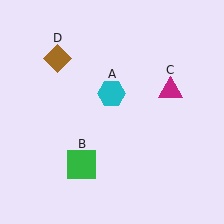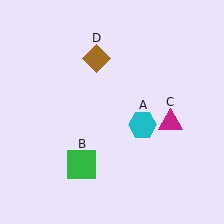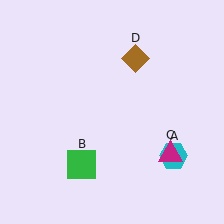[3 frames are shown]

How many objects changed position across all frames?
3 objects changed position: cyan hexagon (object A), magenta triangle (object C), brown diamond (object D).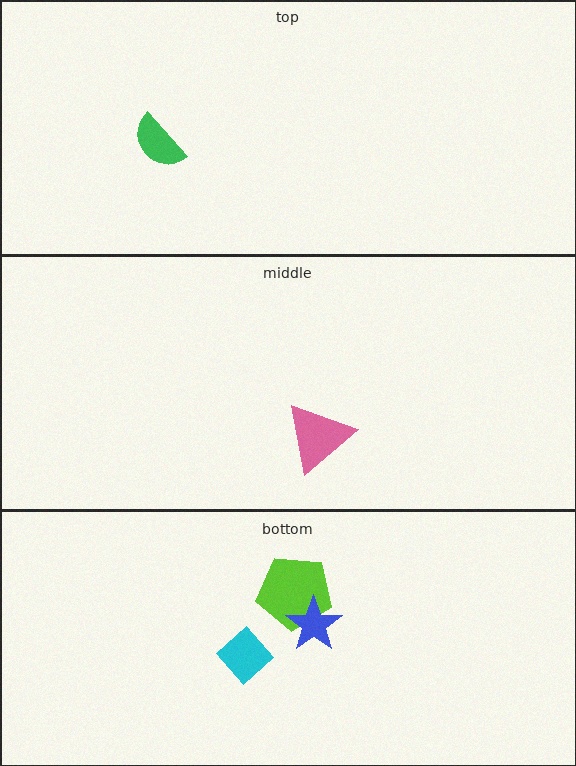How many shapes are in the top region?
1.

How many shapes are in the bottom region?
3.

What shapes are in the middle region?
The pink triangle.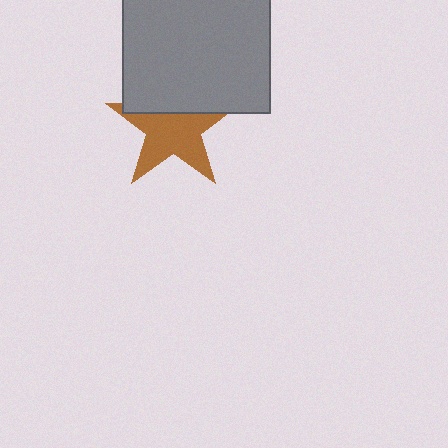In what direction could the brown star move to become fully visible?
The brown star could move down. That would shift it out from behind the gray square entirely.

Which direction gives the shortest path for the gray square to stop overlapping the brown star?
Moving up gives the shortest separation.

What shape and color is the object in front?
The object in front is a gray square.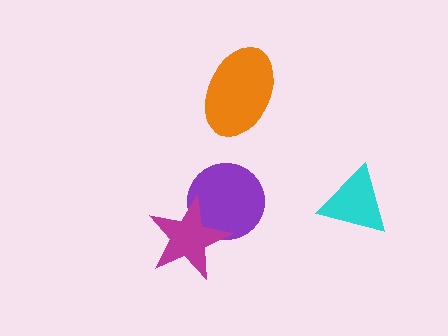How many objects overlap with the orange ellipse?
0 objects overlap with the orange ellipse.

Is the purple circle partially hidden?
Yes, it is partially covered by another shape.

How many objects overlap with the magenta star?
1 object overlaps with the magenta star.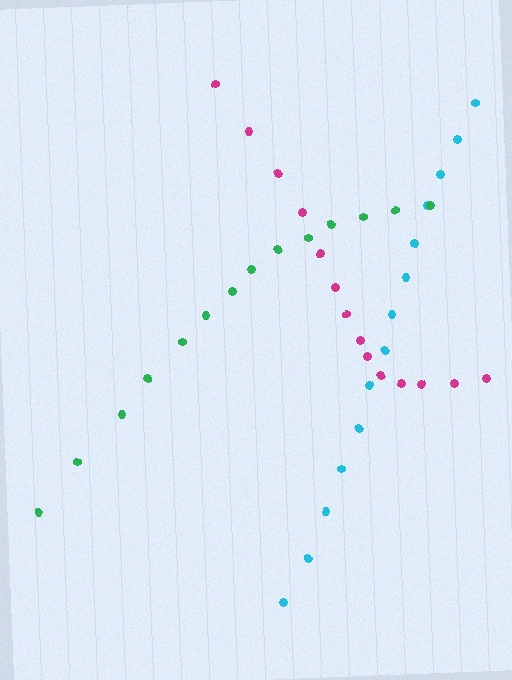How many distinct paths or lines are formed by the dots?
There are 3 distinct paths.